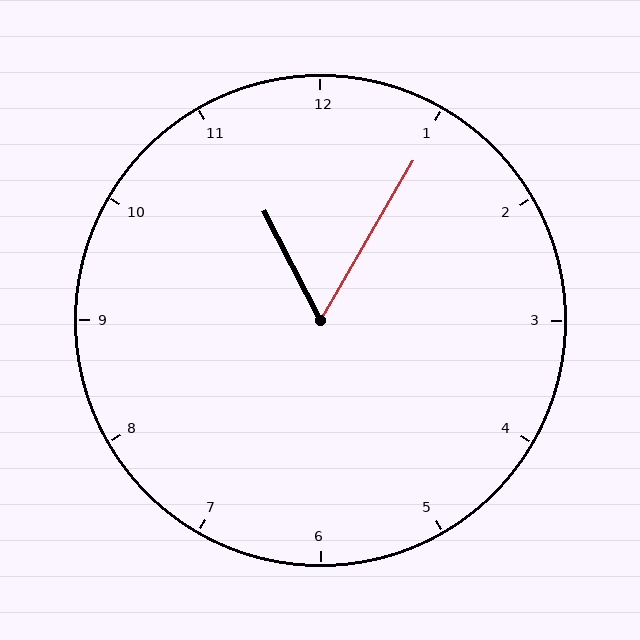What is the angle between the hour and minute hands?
Approximately 58 degrees.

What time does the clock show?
11:05.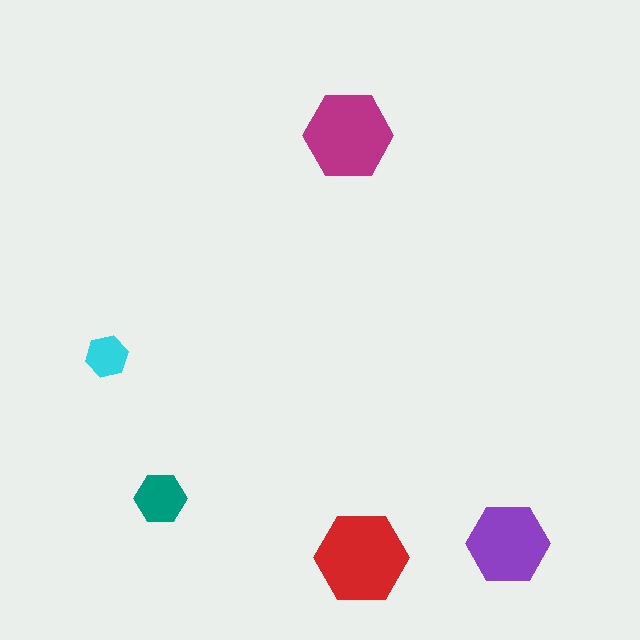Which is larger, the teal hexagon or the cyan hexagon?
The teal one.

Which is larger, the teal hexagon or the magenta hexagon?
The magenta one.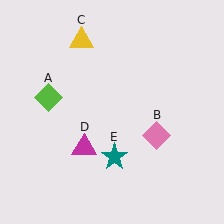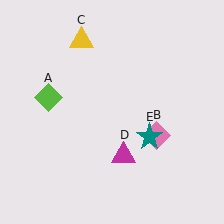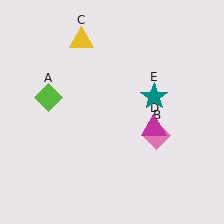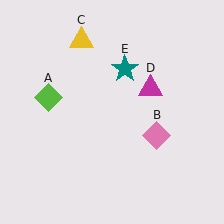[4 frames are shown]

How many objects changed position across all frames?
2 objects changed position: magenta triangle (object D), teal star (object E).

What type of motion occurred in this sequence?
The magenta triangle (object D), teal star (object E) rotated counterclockwise around the center of the scene.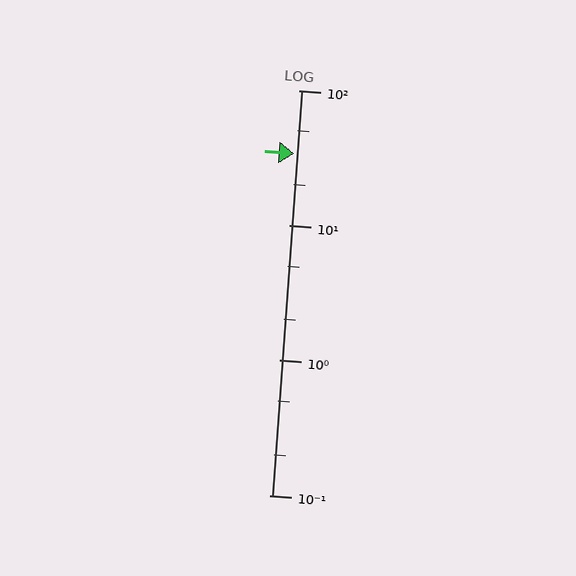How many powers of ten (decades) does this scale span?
The scale spans 3 decades, from 0.1 to 100.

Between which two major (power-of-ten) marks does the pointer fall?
The pointer is between 10 and 100.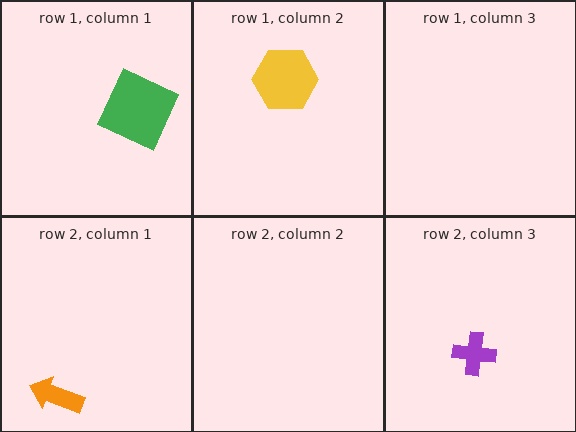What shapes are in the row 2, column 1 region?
The orange arrow.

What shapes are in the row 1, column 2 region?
The yellow hexagon.